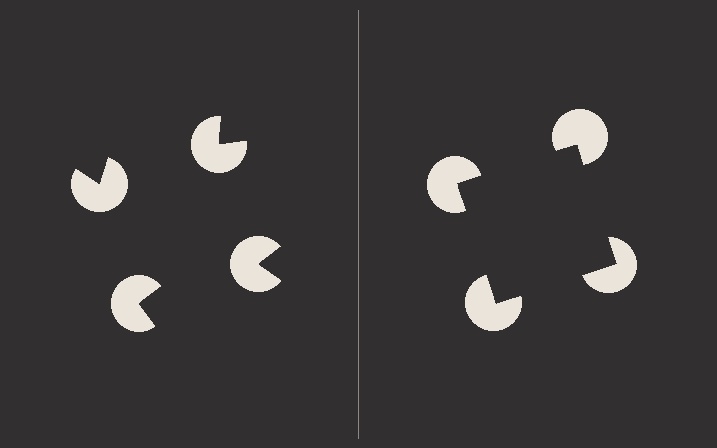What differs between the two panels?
The pac-man discs are positioned identically on both sides; only the wedge orientations differ. On the right they align to a square; on the left they are misaligned.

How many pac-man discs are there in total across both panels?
8 — 4 on each side.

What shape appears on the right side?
An illusory square.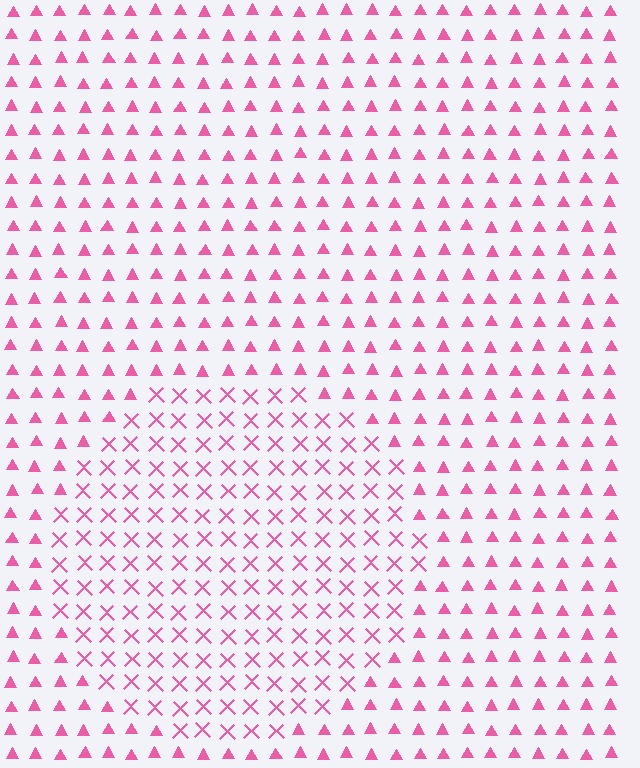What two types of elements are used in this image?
The image uses X marks inside the circle region and triangles outside it.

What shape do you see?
I see a circle.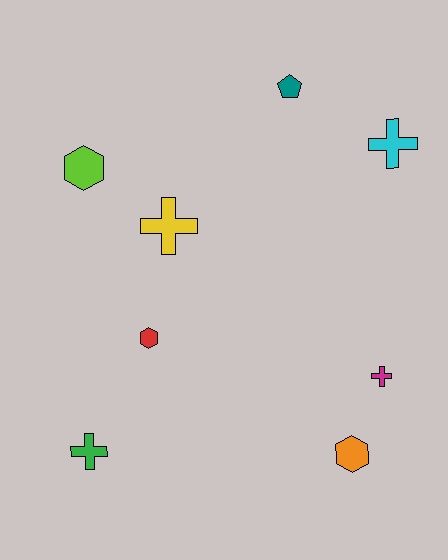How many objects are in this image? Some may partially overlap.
There are 8 objects.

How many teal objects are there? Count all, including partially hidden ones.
There is 1 teal object.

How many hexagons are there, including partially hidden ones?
There are 3 hexagons.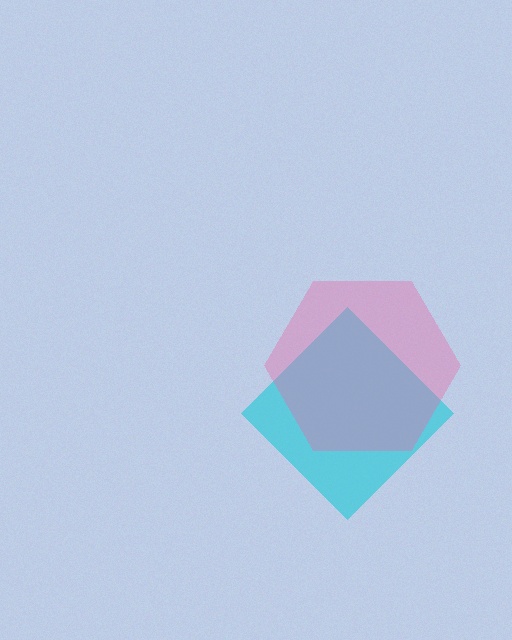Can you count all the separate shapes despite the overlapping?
Yes, there are 2 separate shapes.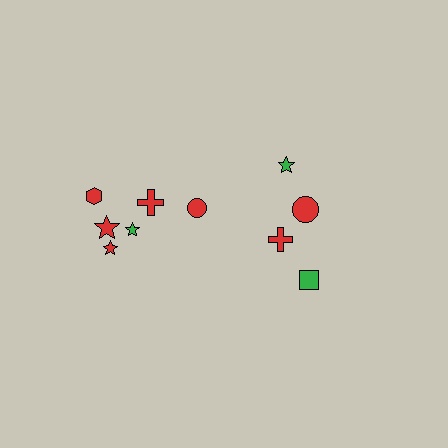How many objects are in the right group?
There are 4 objects.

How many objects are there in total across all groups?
There are 10 objects.